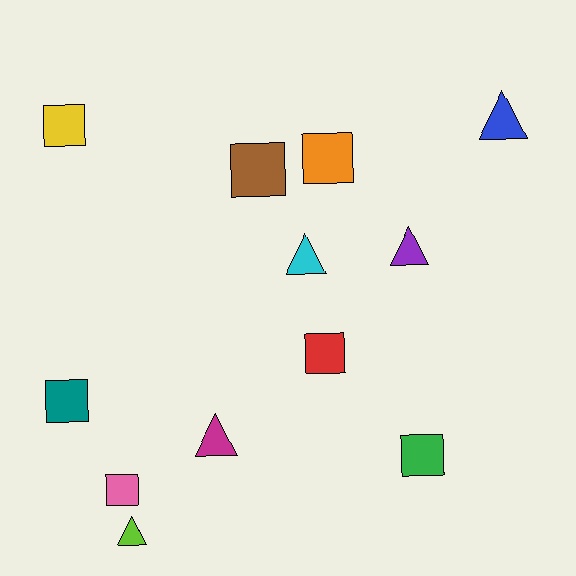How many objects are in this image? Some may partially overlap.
There are 12 objects.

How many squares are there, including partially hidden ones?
There are 7 squares.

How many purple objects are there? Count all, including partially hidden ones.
There is 1 purple object.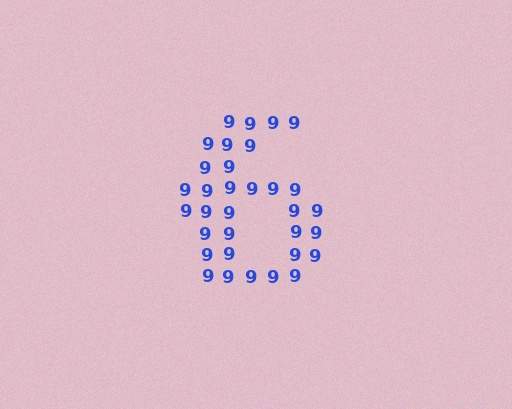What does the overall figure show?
The overall figure shows the digit 6.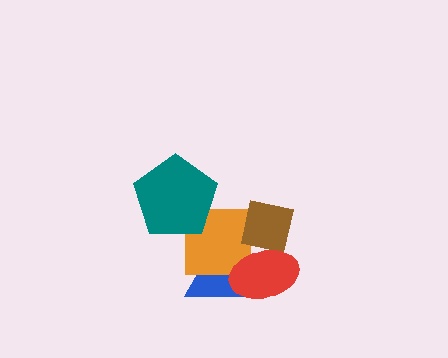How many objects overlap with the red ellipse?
3 objects overlap with the red ellipse.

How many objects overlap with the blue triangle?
2 objects overlap with the blue triangle.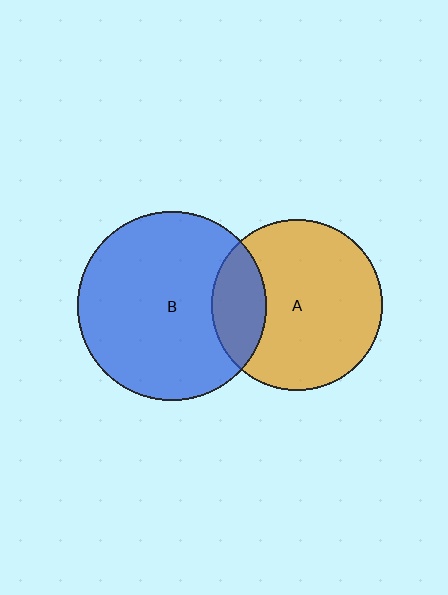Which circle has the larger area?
Circle B (blue).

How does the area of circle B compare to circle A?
Approximately 1.2 times.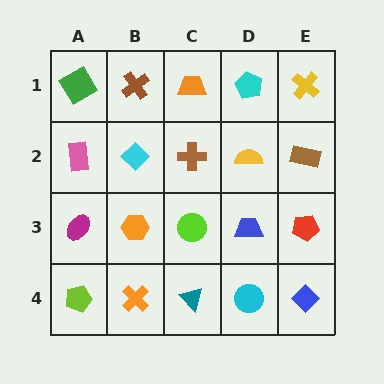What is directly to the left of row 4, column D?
A teal triangle.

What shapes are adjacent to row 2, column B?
A brown cross (row 1, column B), an orange hexagon (row 3, column B), a pink rectangle (row 2, column A), a brown cross (row 2, column C).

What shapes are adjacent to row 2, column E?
A yellow cross (row 1, column E), a red pentagon (row 3, column E), a yellow semicircle (row 2, column D).